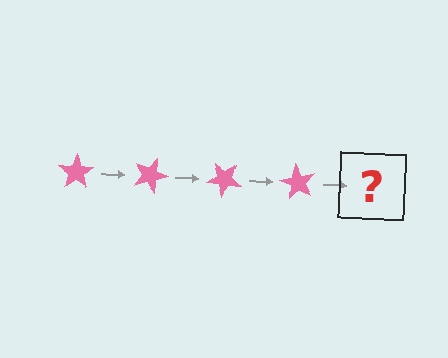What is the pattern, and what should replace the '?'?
The pattern is that the star rotates 20 degrees each step. The '?' should be a pink star rotated 80 degrees.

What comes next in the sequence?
The next element should be a pink star rotated 80 degrees.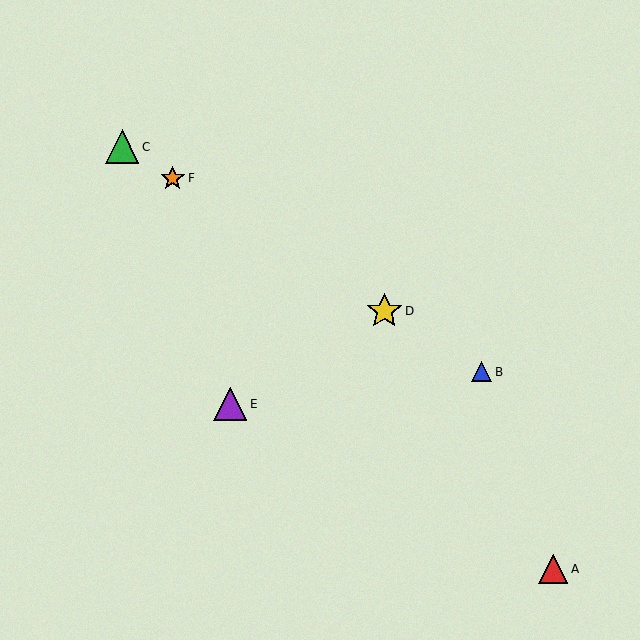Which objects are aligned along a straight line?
Objects B, C, D, F are aligned along a straight line.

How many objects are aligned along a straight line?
4 objects (B, C, D, F) are aligned along a straight line.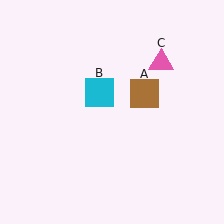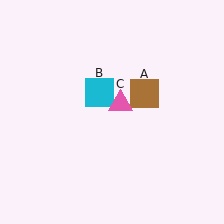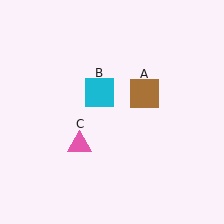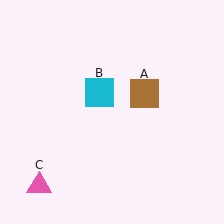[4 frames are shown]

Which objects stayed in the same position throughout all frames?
Brown square (object A) and cyan square (object B) remained stationary.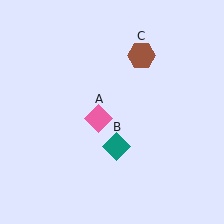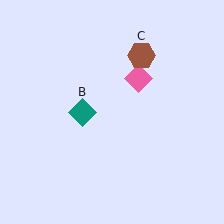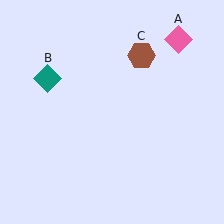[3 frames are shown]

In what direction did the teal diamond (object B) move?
The teal diamond (object B) moved up and to the left.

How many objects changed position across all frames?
2 objects changed position: pink diamond (object A), teal diamond (object B).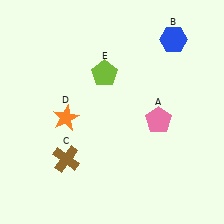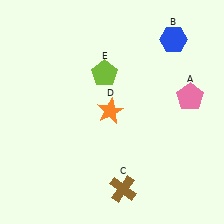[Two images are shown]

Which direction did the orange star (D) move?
The orange star (D) moved right.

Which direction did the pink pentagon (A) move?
The pink pentagon (A) moved right.